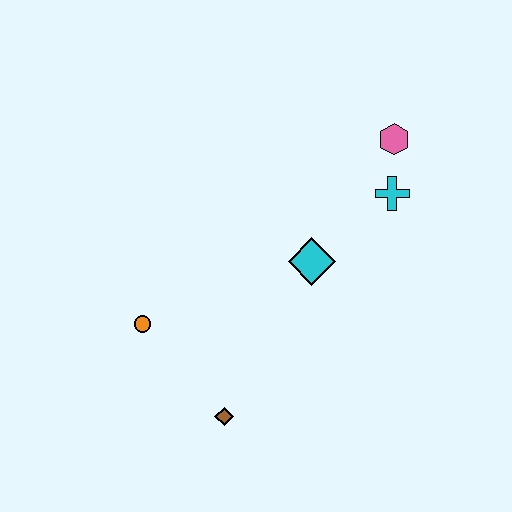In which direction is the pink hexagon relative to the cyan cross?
The pink hexagon is above the cyan cross.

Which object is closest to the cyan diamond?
The cyan cross is closest to the cyan diamond.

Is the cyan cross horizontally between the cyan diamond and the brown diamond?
No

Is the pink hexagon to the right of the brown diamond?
Yes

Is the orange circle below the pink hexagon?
Yes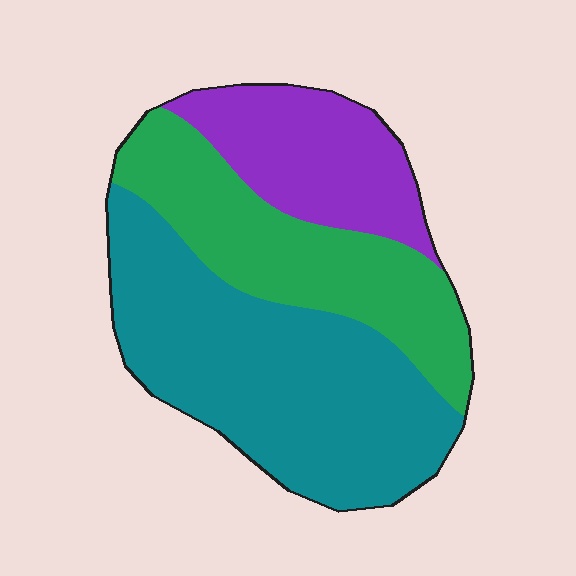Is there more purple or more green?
Green.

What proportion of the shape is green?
Green takes up about one third (1/3) of the shape.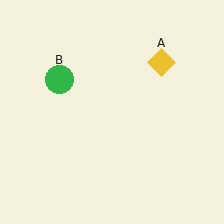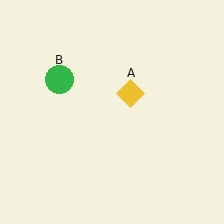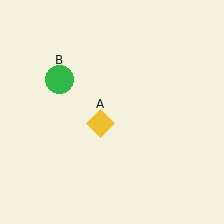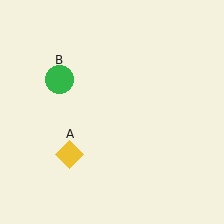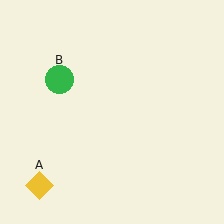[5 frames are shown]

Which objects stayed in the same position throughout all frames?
Green circle (object B) remained stationary.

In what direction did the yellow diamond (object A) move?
The yellow diamond (object A) moved down and to the left.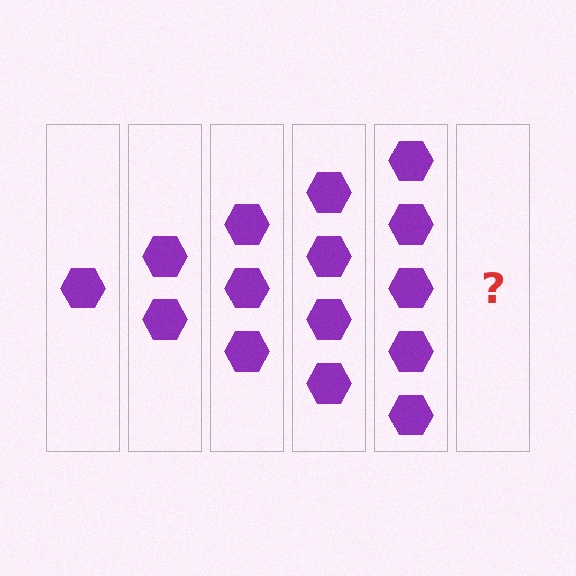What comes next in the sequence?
The next element should be 6 hexagons.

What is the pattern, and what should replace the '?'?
The pattern is that each step adds one more hexagon. The '?' should be 6 hexagons.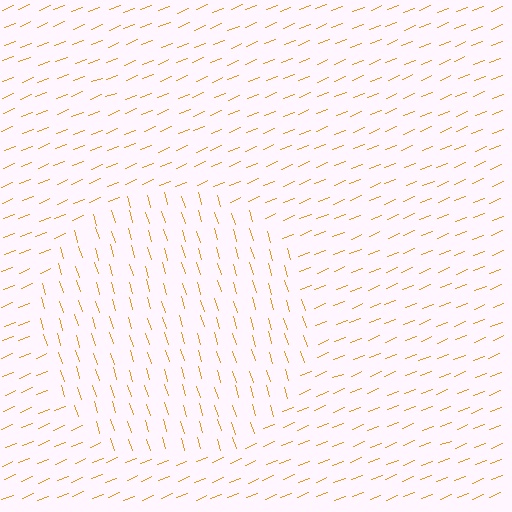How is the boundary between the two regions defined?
The boundary is defined purely by a change in line orientation (approximately 85 degrees difference). All lines are the same color and thickness.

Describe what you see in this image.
The image is filled with small orange line segments. A circle region in the image has lines oriented differently from the surrounding lines, creating a visible texture boundary.